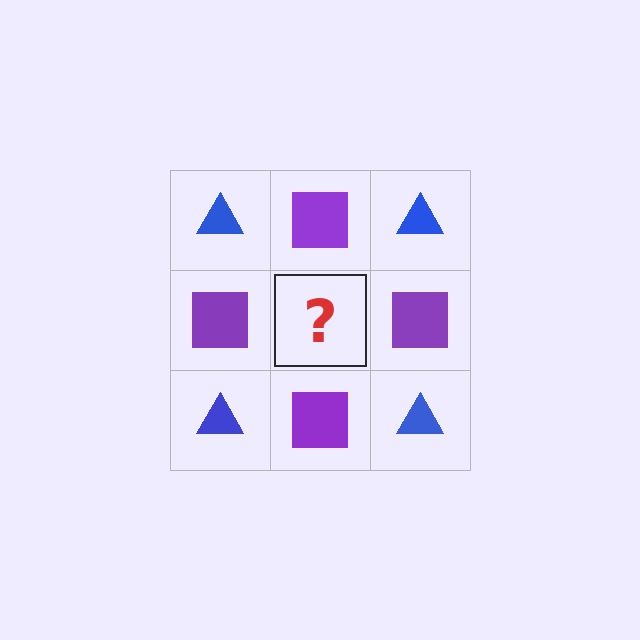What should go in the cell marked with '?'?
The missing cell should contain a blue triangle.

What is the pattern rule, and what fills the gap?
The rule is that it alternates blue triangle and purple square in a checkerboard pattern. The gap should be filled with a blue triangle.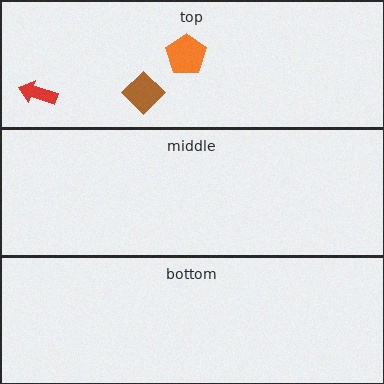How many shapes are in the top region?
3.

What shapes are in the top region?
The orange pentagon, the red arrow, the brown diamond.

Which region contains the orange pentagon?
The top region.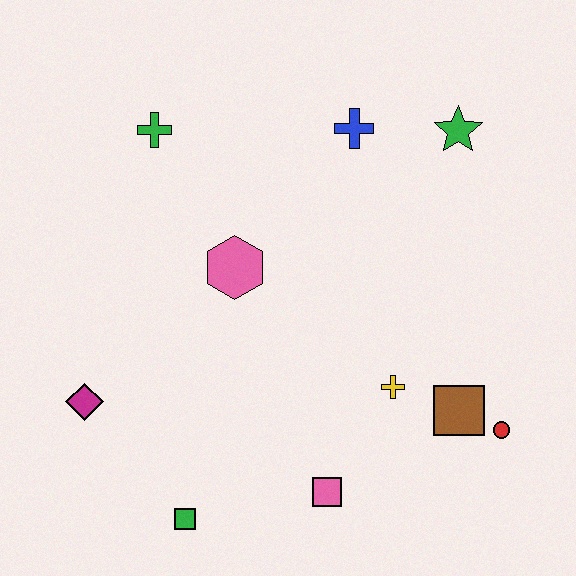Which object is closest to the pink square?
The yellow cross is closest to the pink square.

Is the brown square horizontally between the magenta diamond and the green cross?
No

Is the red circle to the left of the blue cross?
No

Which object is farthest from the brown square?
The green cross is farthest from the brown square.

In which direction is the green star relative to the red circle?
The green star is above the red circle.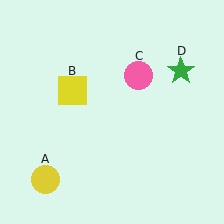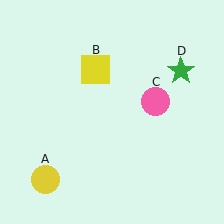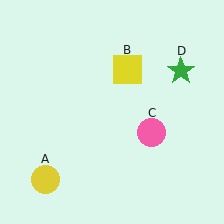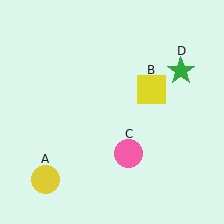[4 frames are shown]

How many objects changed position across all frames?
2 objects changed position: yellow square (object B), pink circle (object C).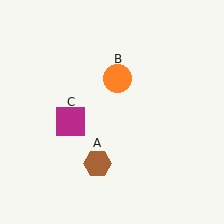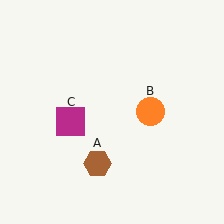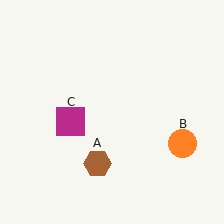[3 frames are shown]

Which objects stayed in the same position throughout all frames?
Brown hexagon (object A) and magenta square (object C) remained stationary.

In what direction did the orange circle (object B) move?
The orange circle (object B) moved down and to the right.